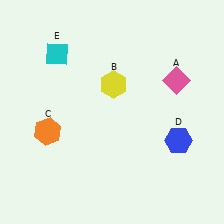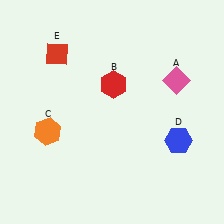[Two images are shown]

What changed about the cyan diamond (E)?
In Image 1, E is cyan. In Image 2, it changed to red.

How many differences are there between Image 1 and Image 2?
There are 2 differences between the two images.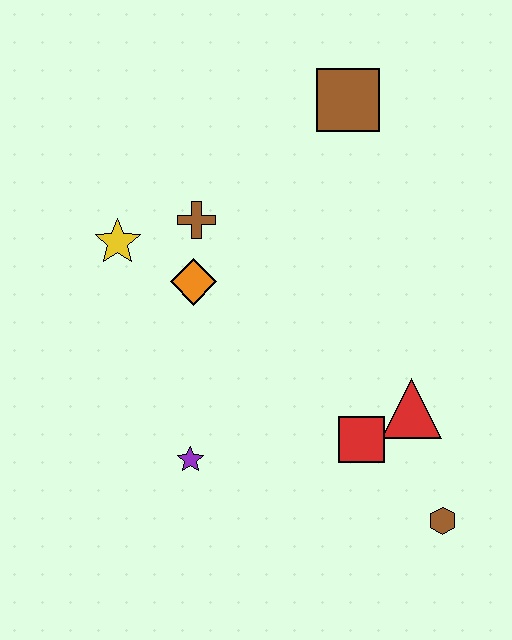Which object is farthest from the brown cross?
The brown hexagon is farthest from the brown cross.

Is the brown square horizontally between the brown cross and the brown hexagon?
Yes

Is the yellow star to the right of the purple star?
No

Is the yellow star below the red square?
No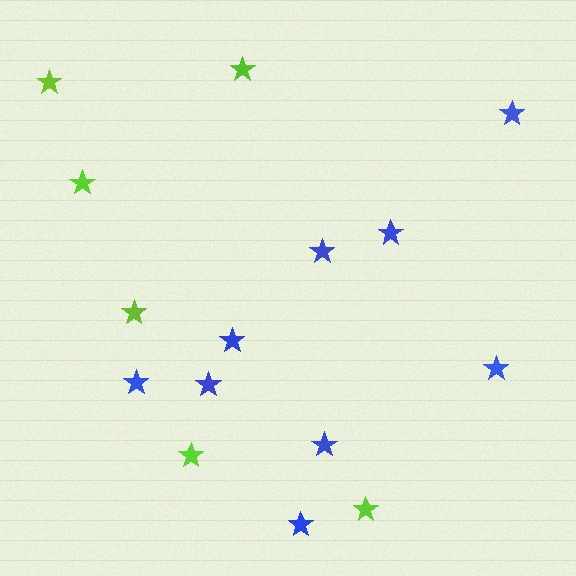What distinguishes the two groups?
There are 2 groups: one group of lime stars (6) and one group of blue stars (9).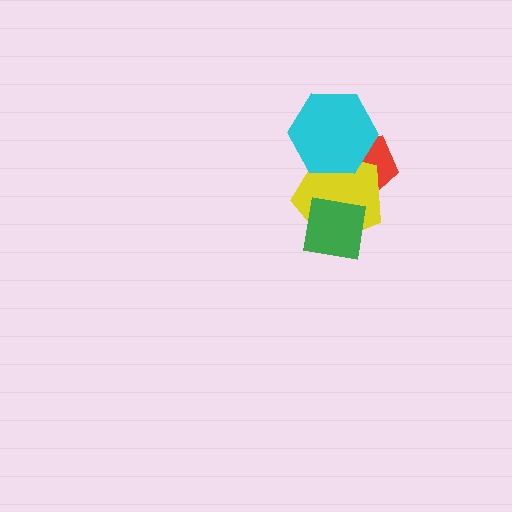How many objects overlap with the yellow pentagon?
3 objects overlap with the yellow pentagon.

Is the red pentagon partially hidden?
Yes, it is partially covered by another shape.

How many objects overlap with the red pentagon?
2 objects overlap with the red pentagon.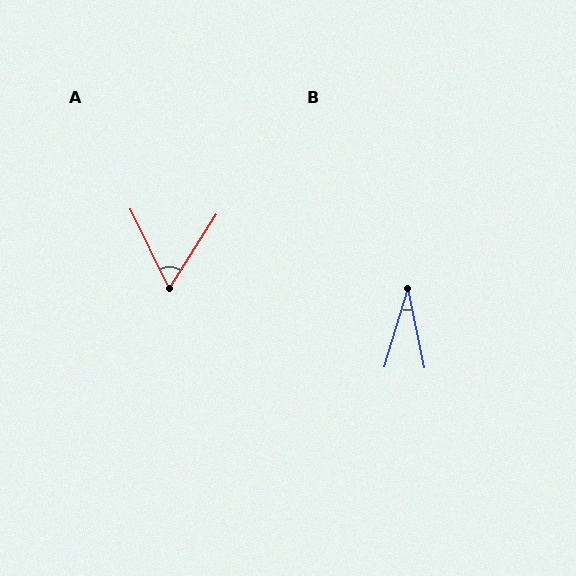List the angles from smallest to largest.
B (28°), A (58°).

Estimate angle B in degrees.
Approximately 28 degrees.